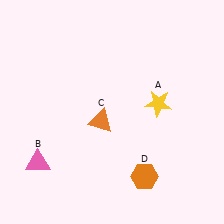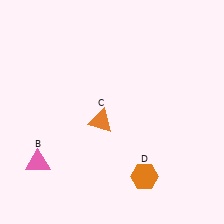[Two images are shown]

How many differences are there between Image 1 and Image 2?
There is 1 difference between the two images.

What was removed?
The yellow star (A) was removed in Image 2.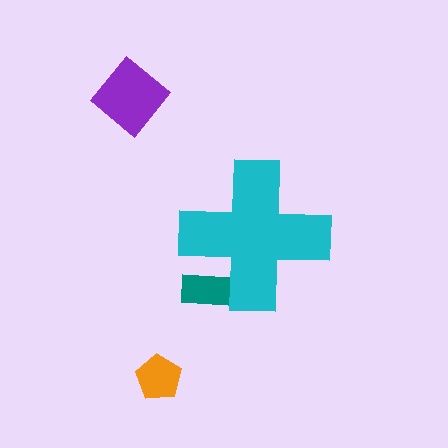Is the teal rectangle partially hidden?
Yes, the teal rectangle is partially hidden behind the cyan cross.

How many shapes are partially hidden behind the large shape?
1 shape is partially hidden.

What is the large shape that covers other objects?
A cyan cross.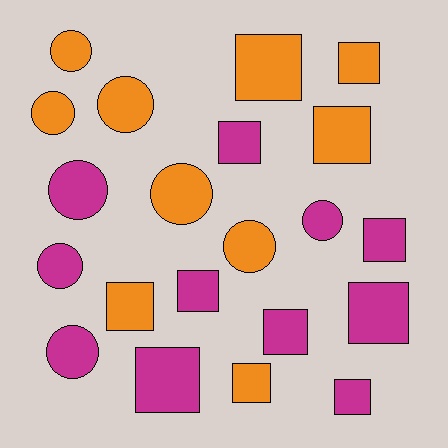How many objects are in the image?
There are 21 objects.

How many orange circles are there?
There are 5 orange circles.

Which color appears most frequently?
Magenta, with 11 objects.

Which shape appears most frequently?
Square, with 12 objects.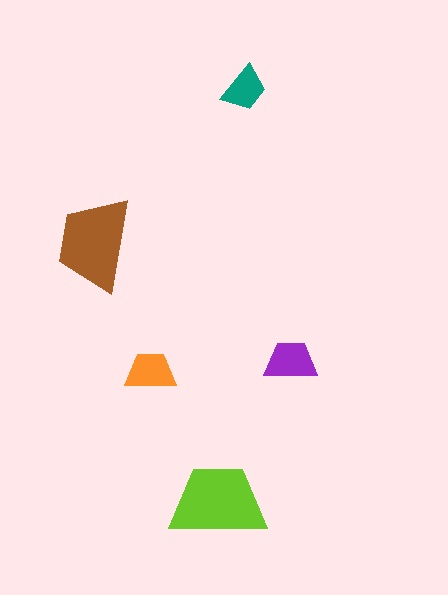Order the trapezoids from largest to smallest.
the lime one, the brown one, the purple one, the orange one, the teal one.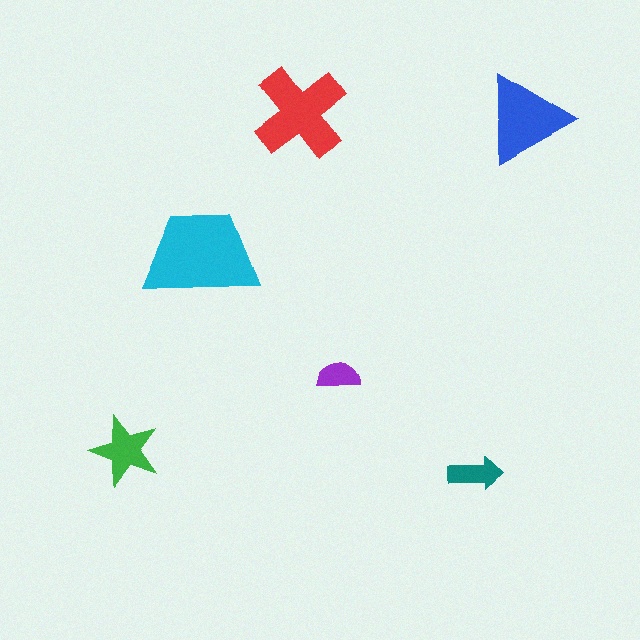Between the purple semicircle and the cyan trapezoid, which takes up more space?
The cyan trapezoid.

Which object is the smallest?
The purple semicircle.